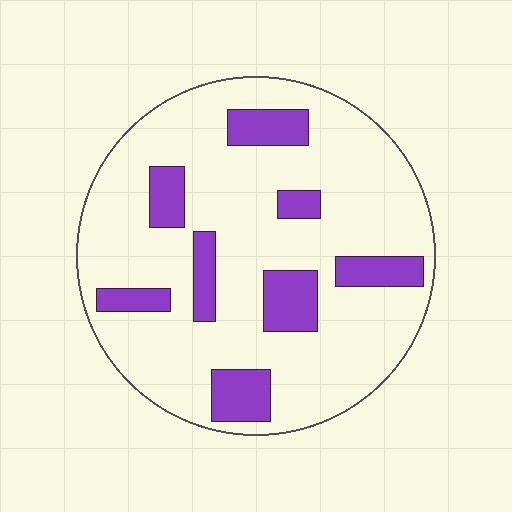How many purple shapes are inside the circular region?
8.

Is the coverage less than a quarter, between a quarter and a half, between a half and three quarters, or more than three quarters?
Less than a quarter.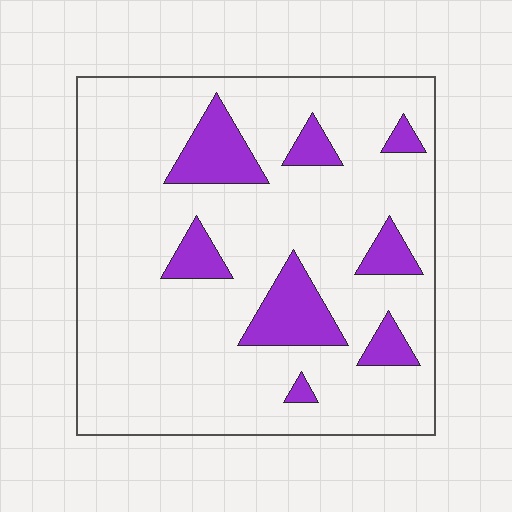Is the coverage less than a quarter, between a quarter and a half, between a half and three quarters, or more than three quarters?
Less than a quarter.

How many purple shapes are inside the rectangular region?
8.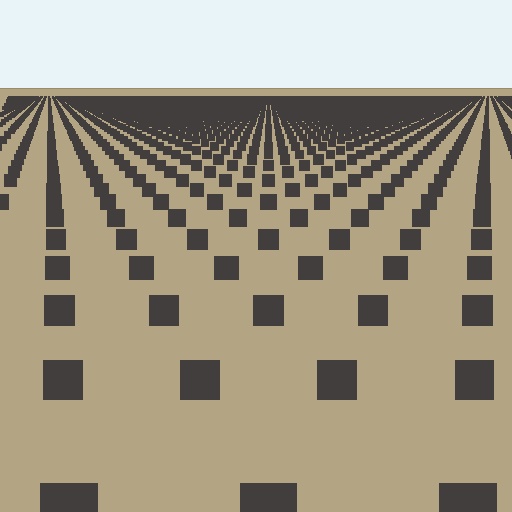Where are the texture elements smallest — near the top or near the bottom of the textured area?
Near the top.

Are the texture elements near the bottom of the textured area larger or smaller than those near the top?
Larger. Near the bottom, elements are closer to the viewer and appear at a bigger on-screen size.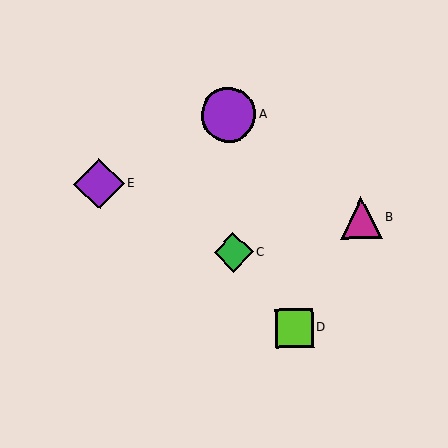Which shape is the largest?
The purple circle (labeled A) is the largest.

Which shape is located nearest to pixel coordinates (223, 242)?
The green diamond (labeled C) at (233, 252) is nearest to that location.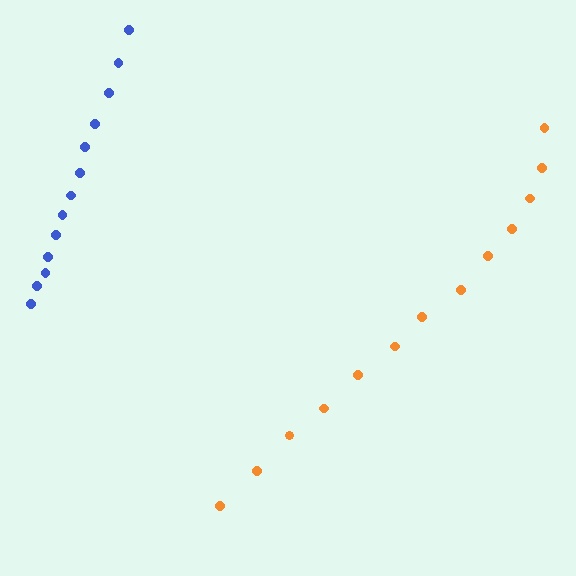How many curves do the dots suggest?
There are 2 distinct paths.